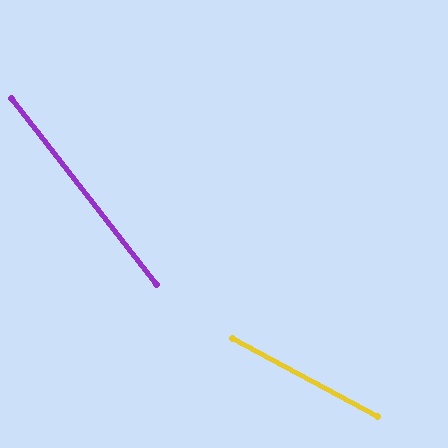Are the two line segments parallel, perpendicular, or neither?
Neither parallel nor perpendicular — they differ by about 24°.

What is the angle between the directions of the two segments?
Approximately 24 degrees.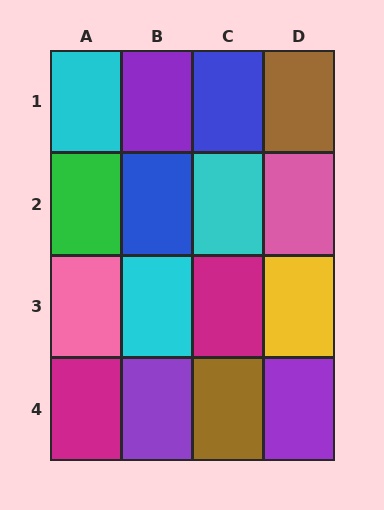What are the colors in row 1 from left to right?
Cyan, purple, blue, brown.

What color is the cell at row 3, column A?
Pink.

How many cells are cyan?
3 cells are cyan.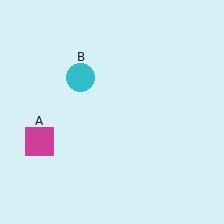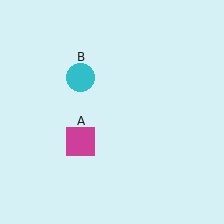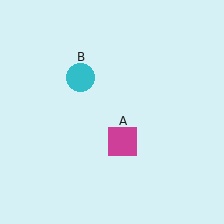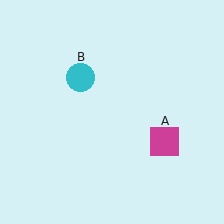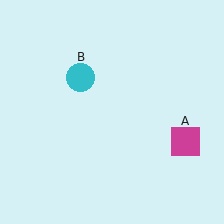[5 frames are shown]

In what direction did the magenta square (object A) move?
The magenta square (object A) moved right.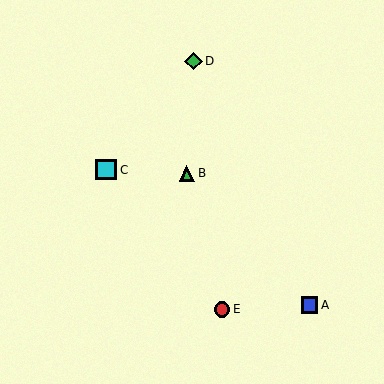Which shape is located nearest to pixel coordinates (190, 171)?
The green triangle (labeled B) at (187, 173) is nearest to that location.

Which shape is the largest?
The cyan square (labeled C) is the largest.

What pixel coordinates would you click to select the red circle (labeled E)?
Click at (222, 309) to select the red circle E.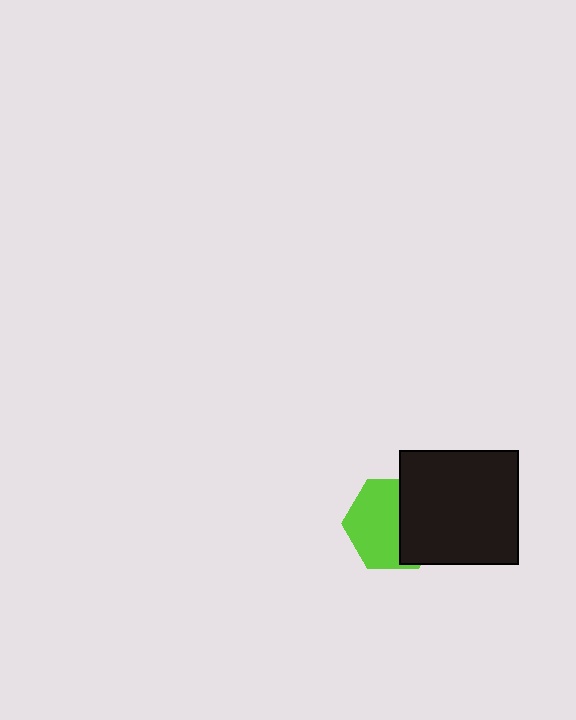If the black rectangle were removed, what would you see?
You would see the complete lime hexagon.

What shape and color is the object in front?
The object in front is a black rectangle.